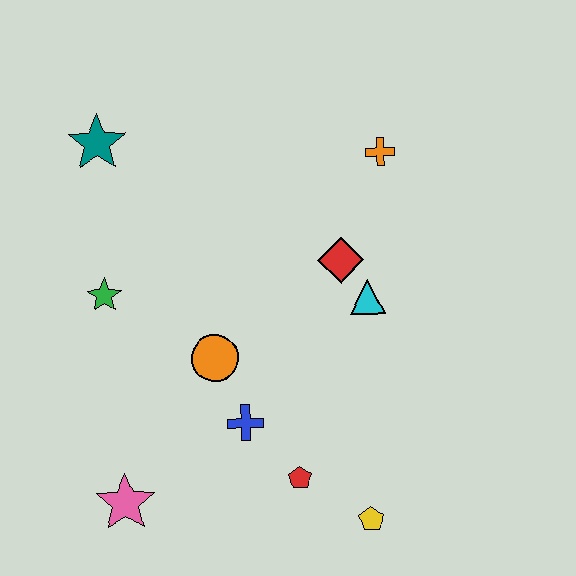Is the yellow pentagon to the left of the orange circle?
No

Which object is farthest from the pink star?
The orange cross is farthest from the pink star.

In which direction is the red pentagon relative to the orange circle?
The red pentagon is below the orange circle.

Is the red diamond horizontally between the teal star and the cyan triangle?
Yes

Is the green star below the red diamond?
Yes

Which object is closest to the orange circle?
The blue cross is closest to the orange circle.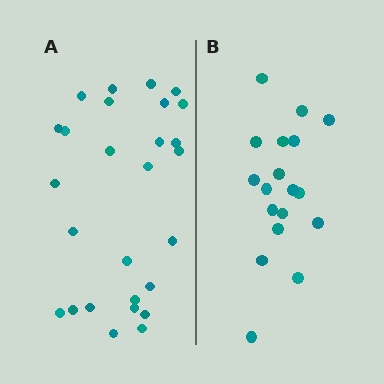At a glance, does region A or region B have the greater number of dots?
Region A (the left region) has more dots.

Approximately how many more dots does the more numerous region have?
Region A has roughly 8 or so more dots than region B.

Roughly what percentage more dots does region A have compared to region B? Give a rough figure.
About 50% more.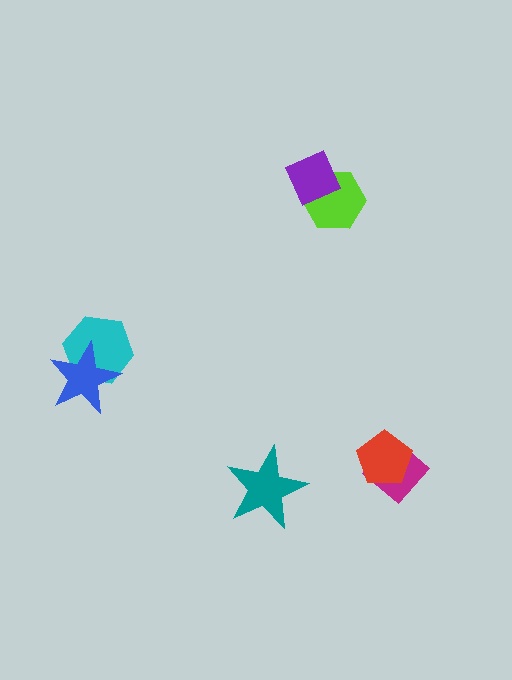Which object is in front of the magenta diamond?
The red pentagon is in front of the magenta diamond.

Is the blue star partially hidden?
No, no other shape covers it.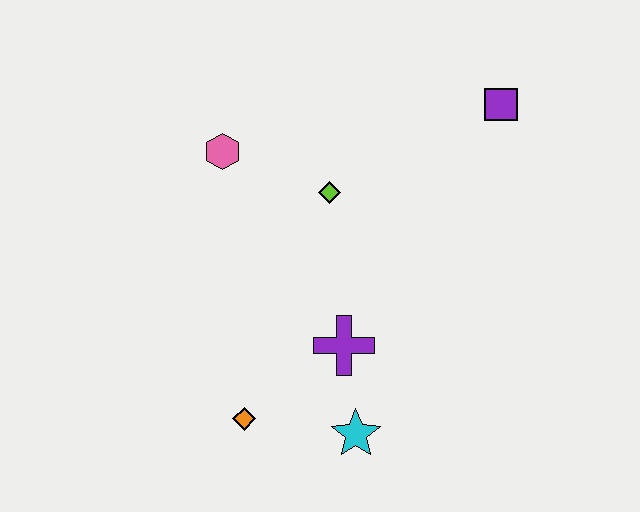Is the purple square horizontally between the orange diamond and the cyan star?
No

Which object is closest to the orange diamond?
The cyan star is closest to the orange diamond.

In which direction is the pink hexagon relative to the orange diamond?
The pink hexagon is above the orange diamond.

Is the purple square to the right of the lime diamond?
Yes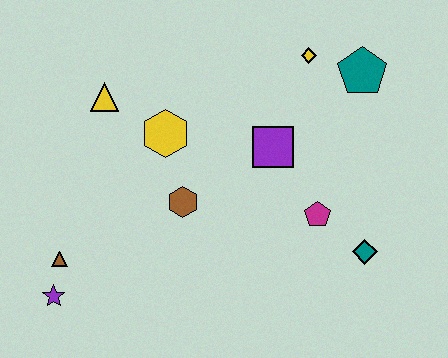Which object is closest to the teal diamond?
The magenta pentagon is closest to the teal diamond.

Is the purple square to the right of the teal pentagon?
No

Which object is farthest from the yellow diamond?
The purple star is farthest from the yellow diamond.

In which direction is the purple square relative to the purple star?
The purple square is to the right of the purple star.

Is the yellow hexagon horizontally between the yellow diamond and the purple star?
Yes